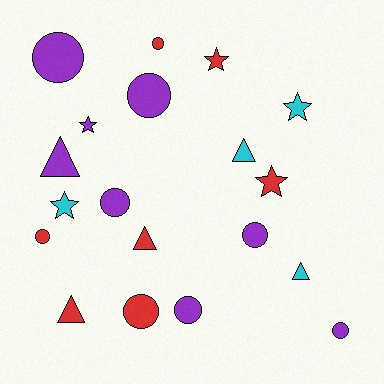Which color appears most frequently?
Purple, with 8 objects.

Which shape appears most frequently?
Circle, with 9 objects.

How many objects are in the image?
There are 19 objects.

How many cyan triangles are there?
There are 2 cyan triangles.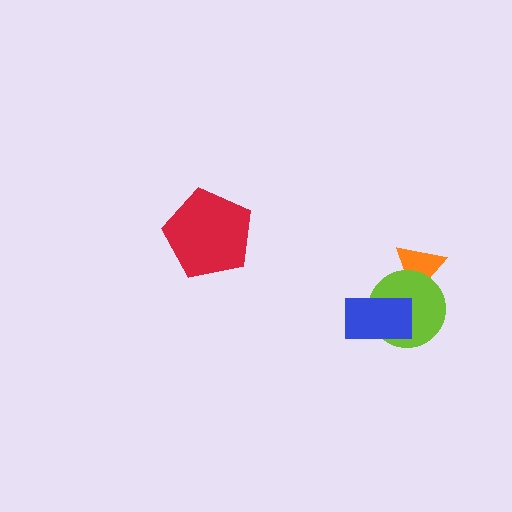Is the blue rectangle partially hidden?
No, no other shape covers it.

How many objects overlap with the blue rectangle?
1 object overlaps with the blue rectangle.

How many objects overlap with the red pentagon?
0 objects overlap with the red pentagon.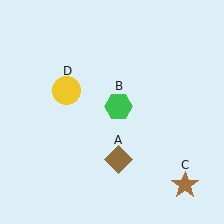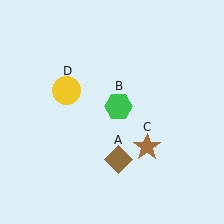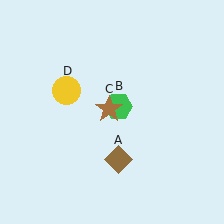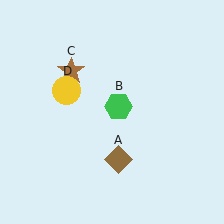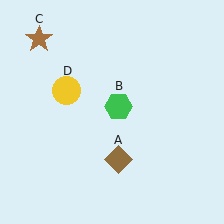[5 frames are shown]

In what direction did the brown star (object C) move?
The brown star (object C) moved up and to the left.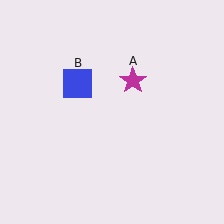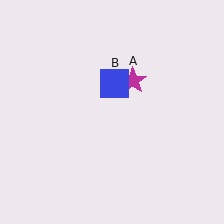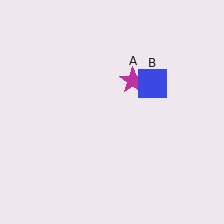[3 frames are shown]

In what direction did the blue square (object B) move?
The blue square (object B) moved right.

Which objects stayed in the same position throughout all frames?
Magenta star (object A) remained stationary.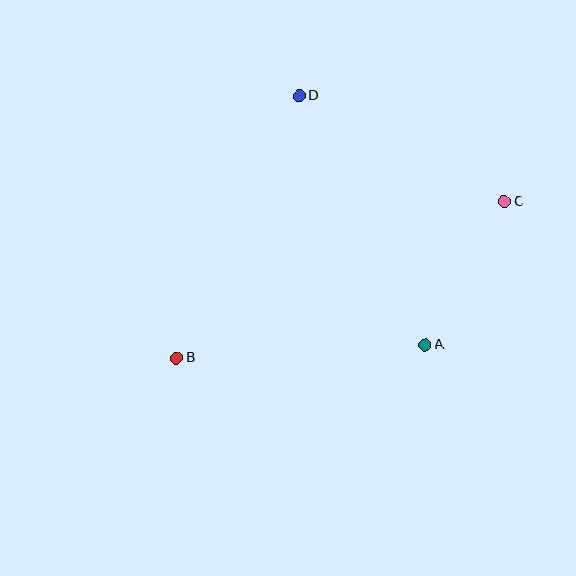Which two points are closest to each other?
Points A and C are closest to each other.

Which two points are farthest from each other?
Points B and C are farthest from each other.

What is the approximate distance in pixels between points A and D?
The distance between A and D is approximately 279 pixels.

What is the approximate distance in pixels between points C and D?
The distance between C and D is approximately 231 pixels.